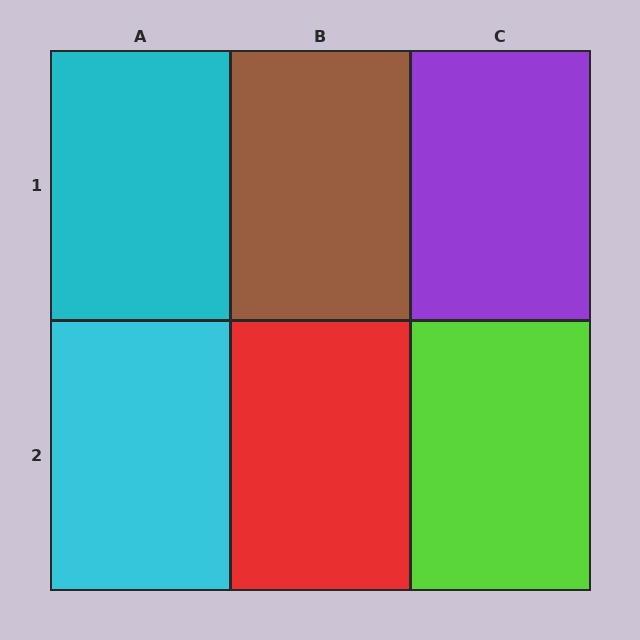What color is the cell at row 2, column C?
Lime.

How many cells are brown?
1 cell is brown.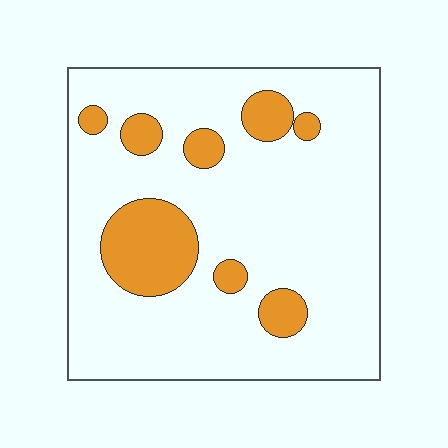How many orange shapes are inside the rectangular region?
8.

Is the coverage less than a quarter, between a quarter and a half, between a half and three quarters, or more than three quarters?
Less than a quarter.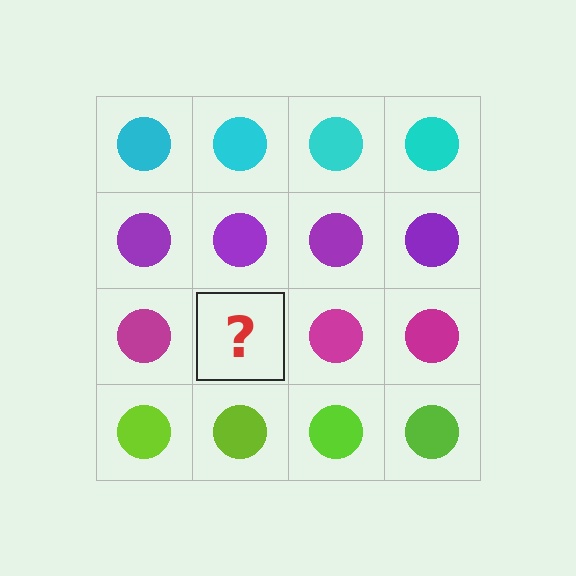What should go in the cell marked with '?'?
The missing cell should contain a magenta circle.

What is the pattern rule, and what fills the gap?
The rule is that each row has a consistent color. The gap should be filled with a magenta circle.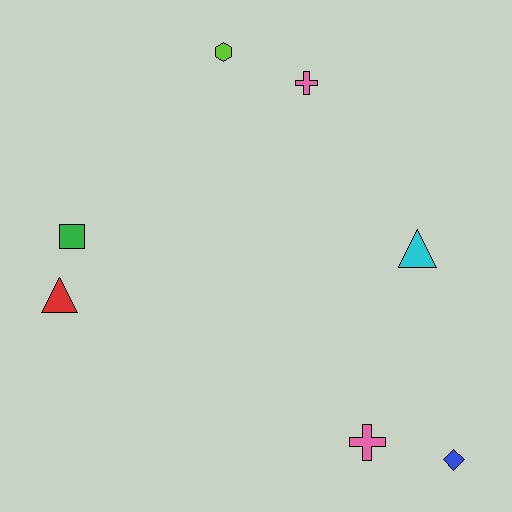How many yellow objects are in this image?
There are no yellow objects.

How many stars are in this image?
There are no stars.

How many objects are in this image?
There are 7 objects.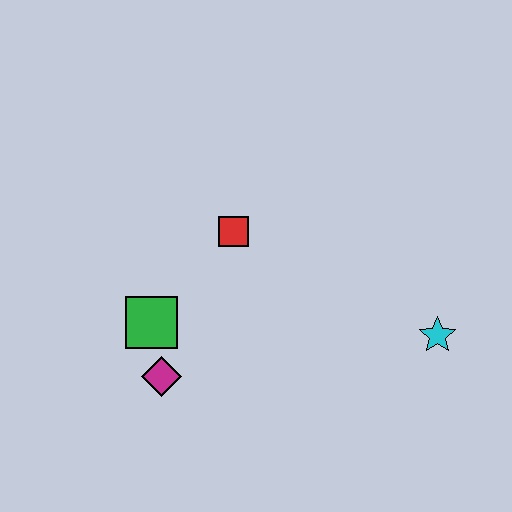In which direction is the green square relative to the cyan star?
The green square is to the left of the cyan star.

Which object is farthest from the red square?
The cyan star is farthest from the red square.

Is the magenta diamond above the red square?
No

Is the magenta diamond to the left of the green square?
No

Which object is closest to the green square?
The magenta diamond is closest to the green square.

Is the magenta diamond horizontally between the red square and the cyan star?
No